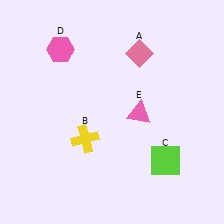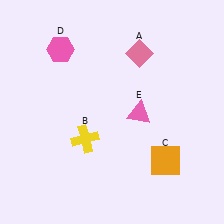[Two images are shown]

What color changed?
The square (C) changed from lime in Image 1 to orange in Image 2.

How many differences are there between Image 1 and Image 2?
There is 1 difference between the two images.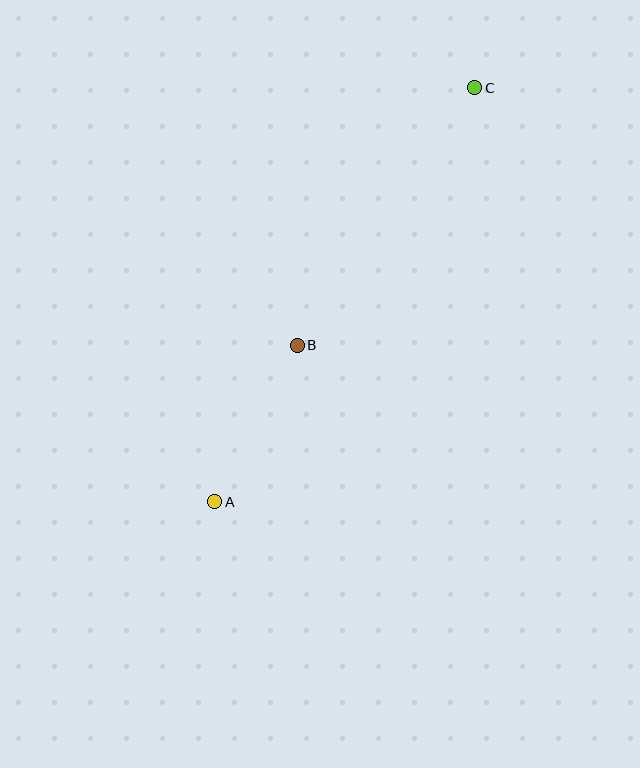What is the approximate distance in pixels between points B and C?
The distance between B and C is approximately 313 pixels.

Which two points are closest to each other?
Points A and B are closest to each other.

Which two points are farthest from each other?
Points A and C are farthest from each other.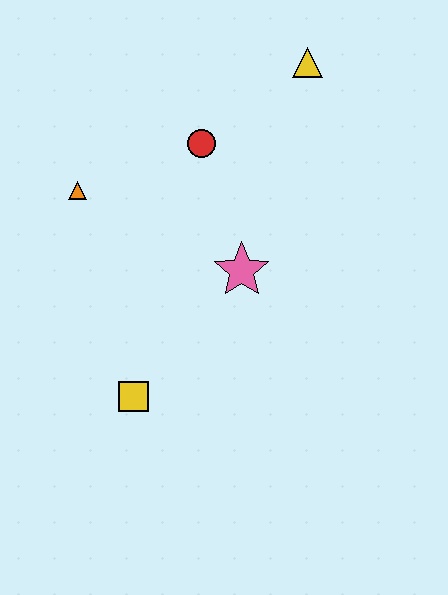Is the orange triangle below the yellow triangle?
Yes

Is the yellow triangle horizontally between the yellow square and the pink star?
No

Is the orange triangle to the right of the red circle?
No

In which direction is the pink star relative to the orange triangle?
The pink star is to the right of the orange triangle.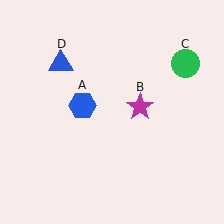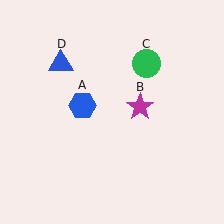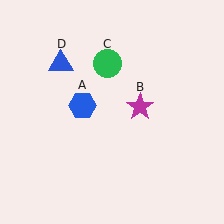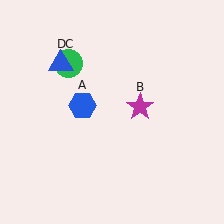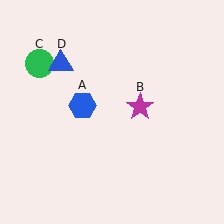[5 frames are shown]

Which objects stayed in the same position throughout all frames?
Blue hexagon (object A) and magenta star (object B) and blue triangle (object D) remained stationary.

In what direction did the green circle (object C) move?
The green circle (object C) moved left.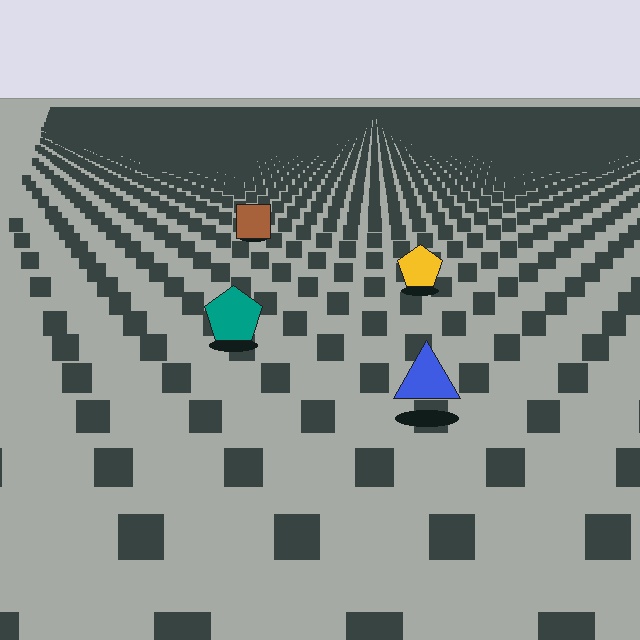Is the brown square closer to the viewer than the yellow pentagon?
No. The yellow pentagon is closer — you can tell from the texture gradient: the ground texture is coarser near it.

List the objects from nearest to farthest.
From nearest to farthest: the blue triangle, the teal pentagon, the yellow pentagon, the brown square.